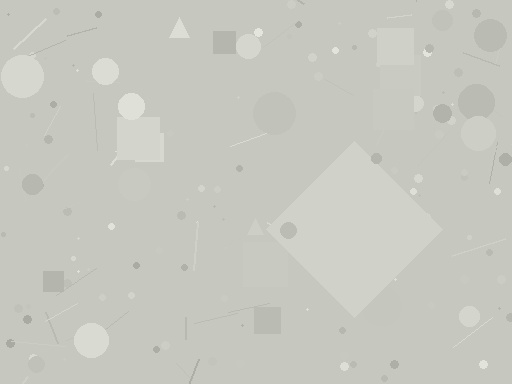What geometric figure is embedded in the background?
A diamond is embedded in the background.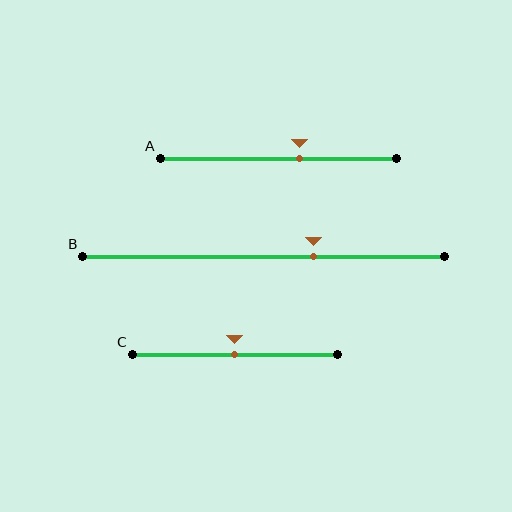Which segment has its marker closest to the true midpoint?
Segment C has its marker closest to the true midpoint.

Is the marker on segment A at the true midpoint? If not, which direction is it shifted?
No, the marker on segment A is shifted to the right by about 9% of the segment length.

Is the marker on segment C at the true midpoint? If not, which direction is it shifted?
Yes, the marker on segment C is at the true midpoint.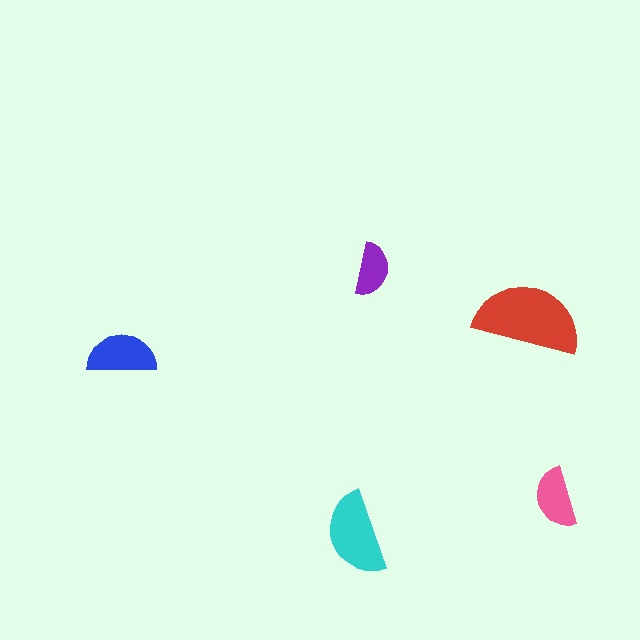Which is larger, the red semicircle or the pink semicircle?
The red one.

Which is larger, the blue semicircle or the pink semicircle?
The blue one.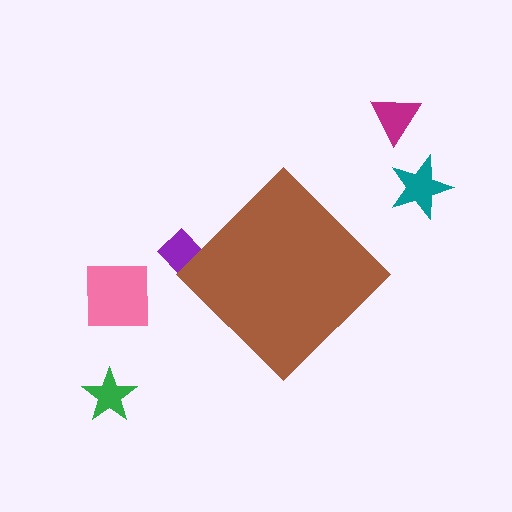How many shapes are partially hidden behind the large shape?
1 shape is partially hidden.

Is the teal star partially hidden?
No, the teal star is fully visible.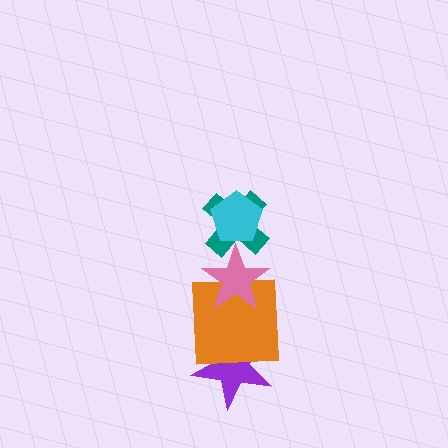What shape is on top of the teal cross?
The cyan pentagon is on top of the teal cross.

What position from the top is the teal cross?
The teal cross is 2nd from the top.